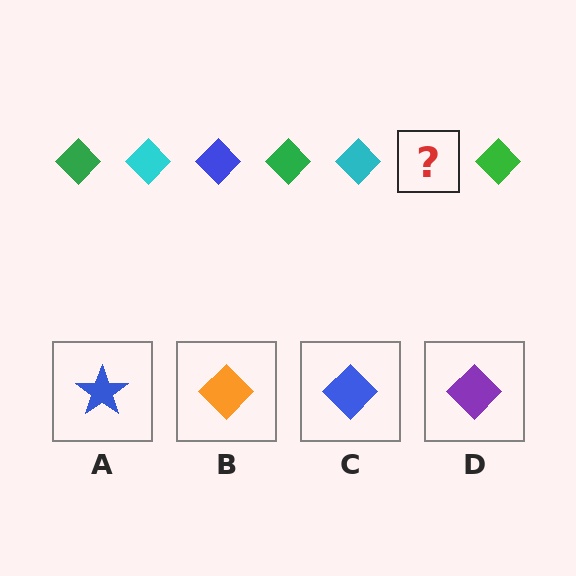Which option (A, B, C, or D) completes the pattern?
C.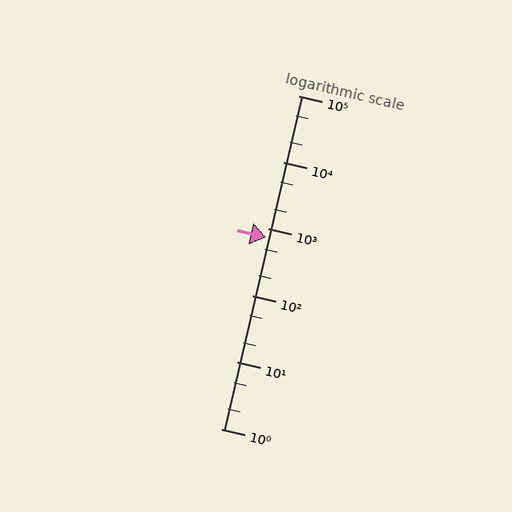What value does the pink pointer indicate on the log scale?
The pointer indicates approximately 740.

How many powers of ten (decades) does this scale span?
The scale spans 5 decades, from 1 to 100000.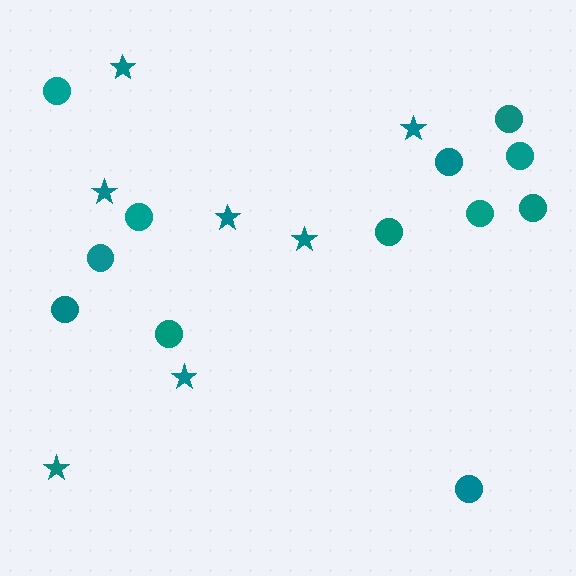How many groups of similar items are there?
There are 2 groups: one group of stars (7) and one group of circles (12).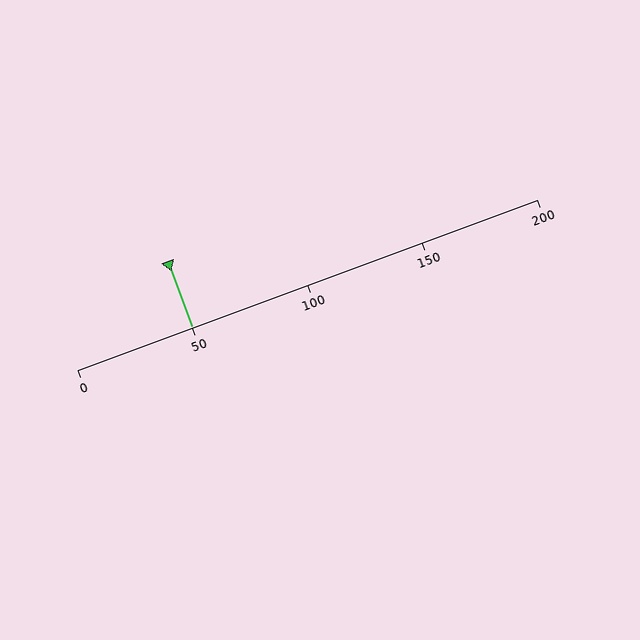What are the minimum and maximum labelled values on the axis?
The axis runs from 0 to 200.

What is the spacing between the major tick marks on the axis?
The major ticks are spaced 50 apart.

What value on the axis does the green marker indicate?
The marker indicates approximately 50.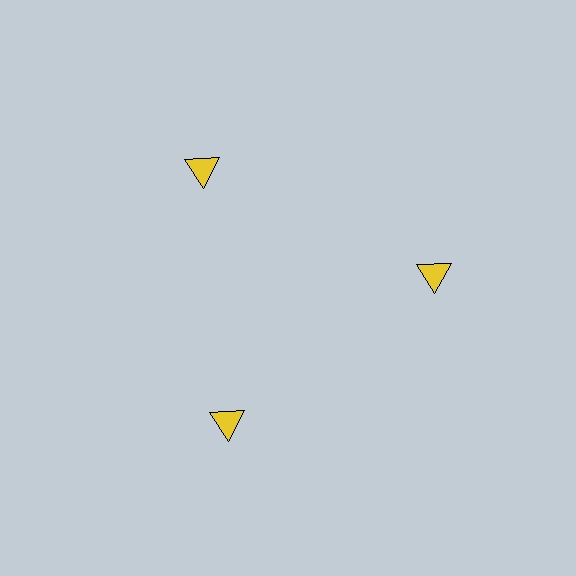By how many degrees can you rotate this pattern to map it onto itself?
The pattern maps onto itself every 120 degrees of rotation.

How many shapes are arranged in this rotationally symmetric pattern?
There are 3 shapes, arranged in 3 groups of 1.